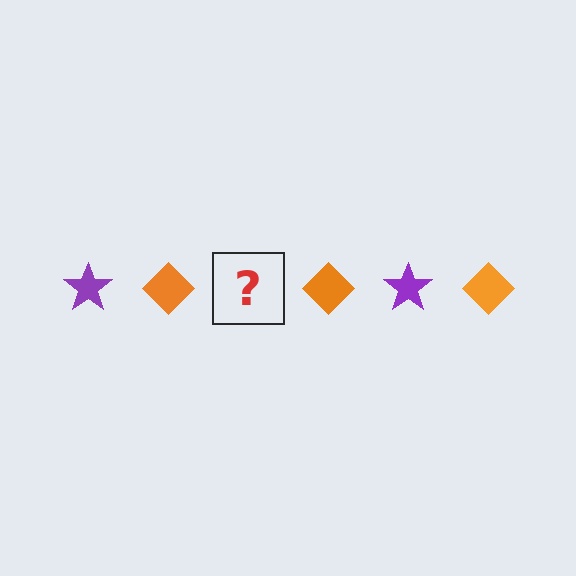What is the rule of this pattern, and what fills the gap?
The rule is that the pattern alternates between purple star and orange diamond. The gap should be filled with a purple star.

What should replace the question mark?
The question mark should be replaced with a purple star.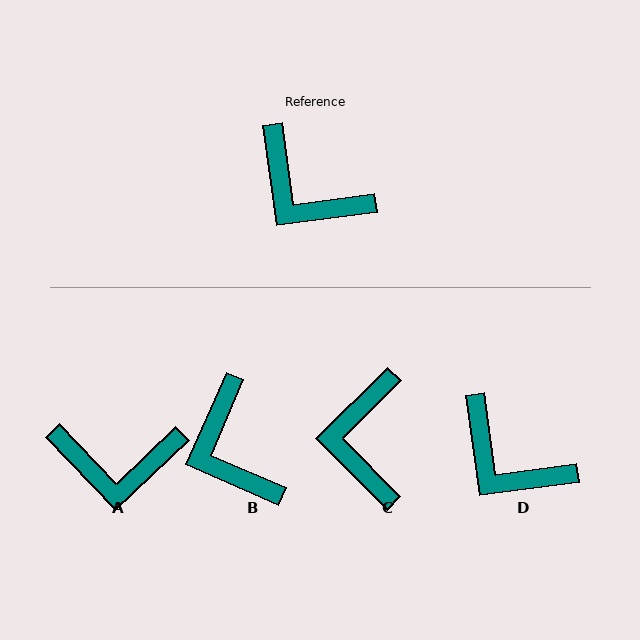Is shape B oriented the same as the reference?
No, it is off by about 31 degrees.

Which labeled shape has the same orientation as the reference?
D.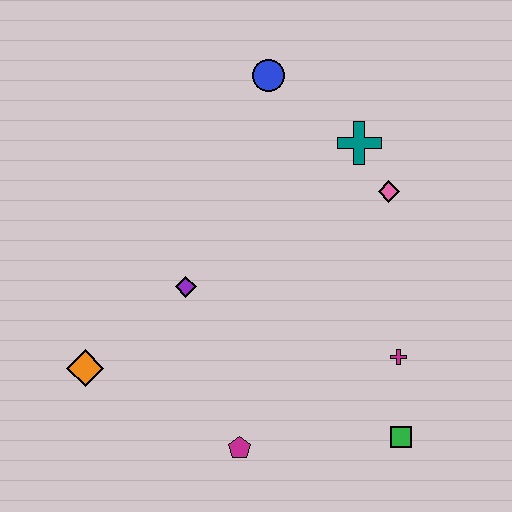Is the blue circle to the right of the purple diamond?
Yes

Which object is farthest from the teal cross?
The orange diamond is farthest from the teal cross.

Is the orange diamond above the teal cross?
No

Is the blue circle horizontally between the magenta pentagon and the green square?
Yes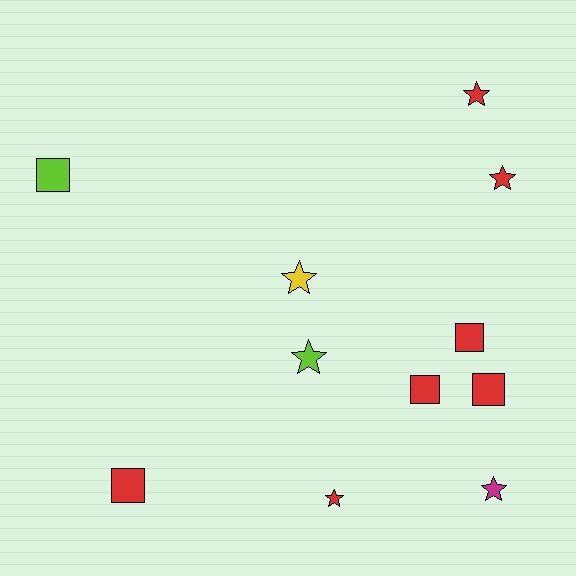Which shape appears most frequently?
Star, with 6 objects.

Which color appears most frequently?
Red, with 7 objects.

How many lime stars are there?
There is 1 lime star.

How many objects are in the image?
There are 11 objects.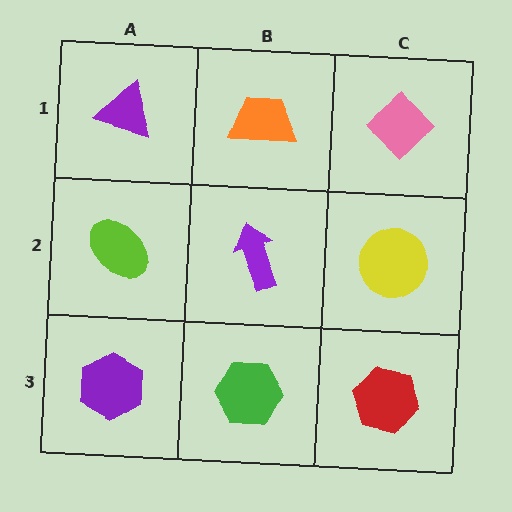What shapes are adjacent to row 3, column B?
A purple arrow (row 2, column B), a purple hexagon (row 3, column A), a red hexagon (row 3, column C).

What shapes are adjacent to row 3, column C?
A yellow circle (row 2, column C), a green hexagon (row 3, column B).